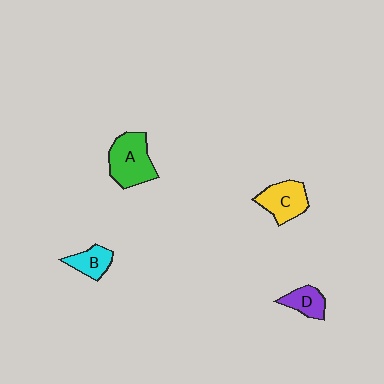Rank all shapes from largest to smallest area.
From largest to smallest: A (green), C (yellow), B (cyan), D (purple).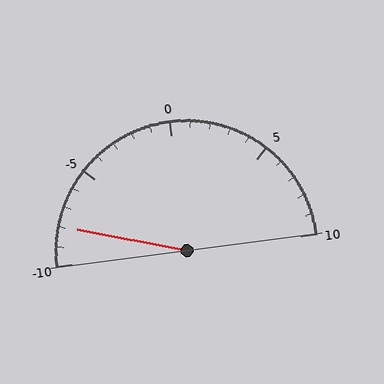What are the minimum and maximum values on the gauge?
The gauge ranges from -10 to 10.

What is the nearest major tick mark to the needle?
The nearest major tick mark is -10.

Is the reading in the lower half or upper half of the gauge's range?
The reading is in the lower half of the range (-10 to 10).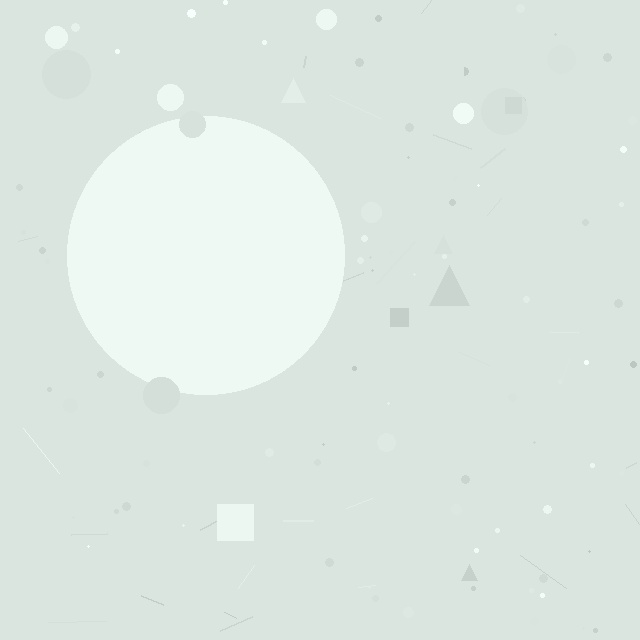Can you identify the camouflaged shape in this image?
The camouflaged shape is a circle.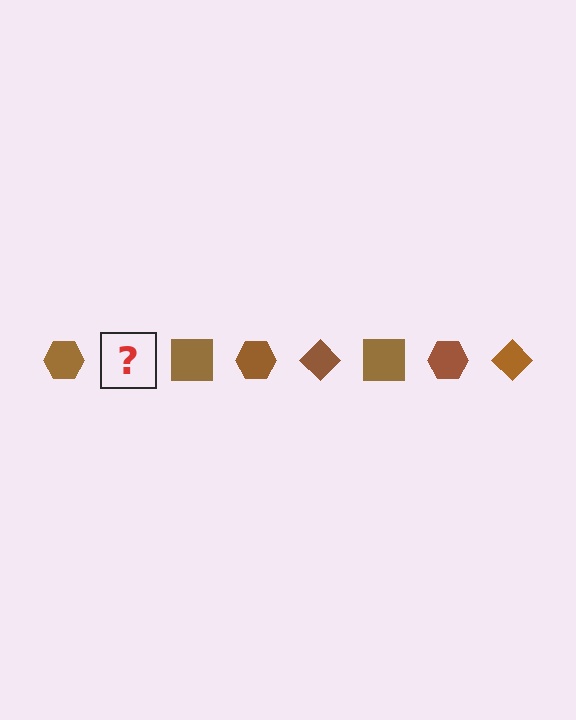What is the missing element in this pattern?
The missing element is a brown diamond.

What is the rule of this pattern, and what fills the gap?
The rule is that the pattern cycles through hexagon, diamond, square shapes in brown. The gap should be filled with a brown diamond.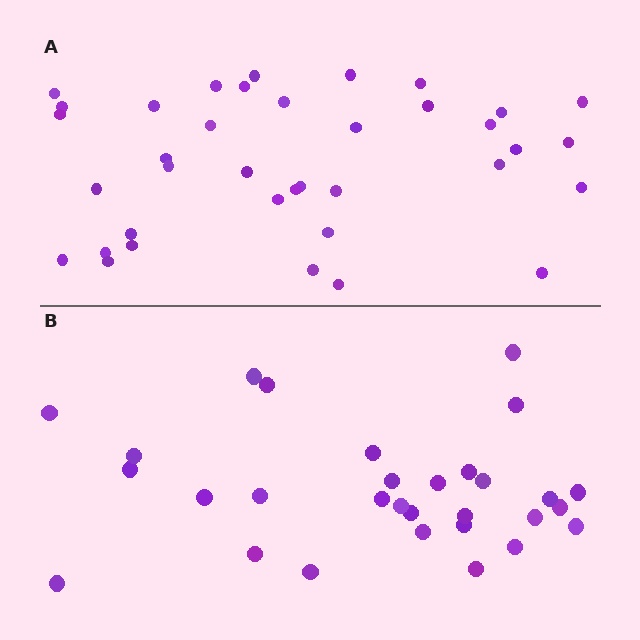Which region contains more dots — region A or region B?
Region A (the top region) has more dots.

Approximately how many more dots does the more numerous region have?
Region A has roughly 8 or so more dots than region B.